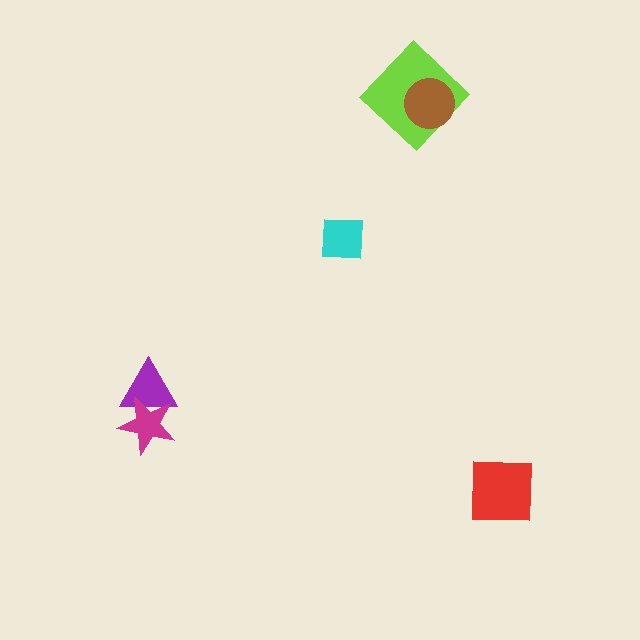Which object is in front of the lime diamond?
The brown circle is in front of the lime diamond.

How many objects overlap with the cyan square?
0 objects overlap with the cyan square.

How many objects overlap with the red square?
0 objects overlap with the red square.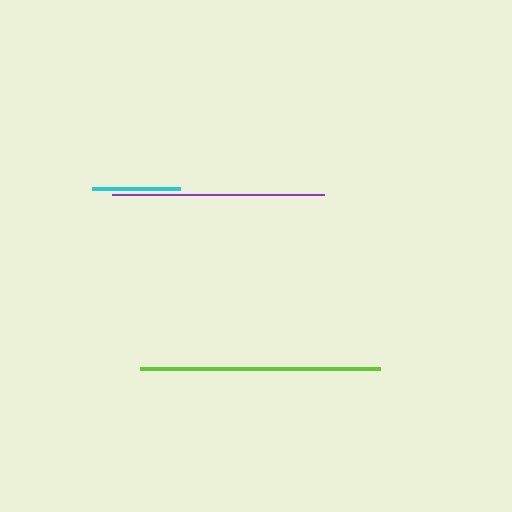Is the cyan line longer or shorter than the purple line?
The purple line is longer than the cyan line.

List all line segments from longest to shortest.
From longest to shortest: lime, purple, cyan.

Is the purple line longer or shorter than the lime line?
The lime line is longer than the purple line.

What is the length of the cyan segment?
The cyan segment is approximately 88 pixels long.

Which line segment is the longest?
The lime line is the longest at approximately 240 pixels.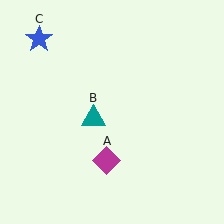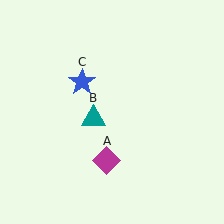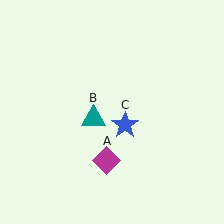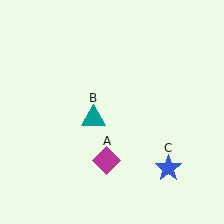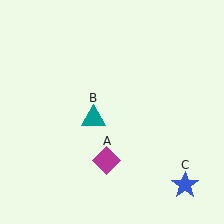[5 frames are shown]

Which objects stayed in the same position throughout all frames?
Magenta diamond (object A) and teal triangle (object B) remained stationary.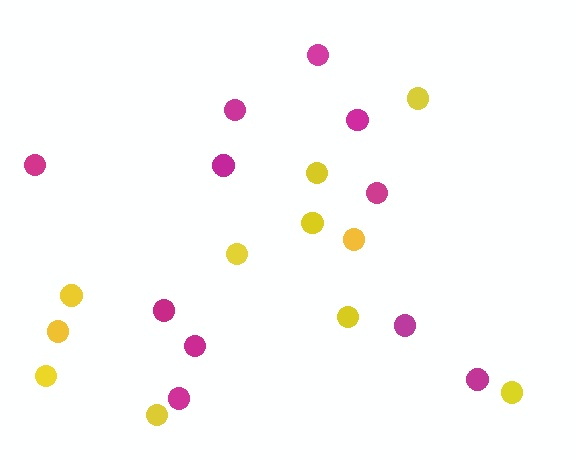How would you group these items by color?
There are 2 groups: one group of yellow circles (11) and one group of magenta circles (11).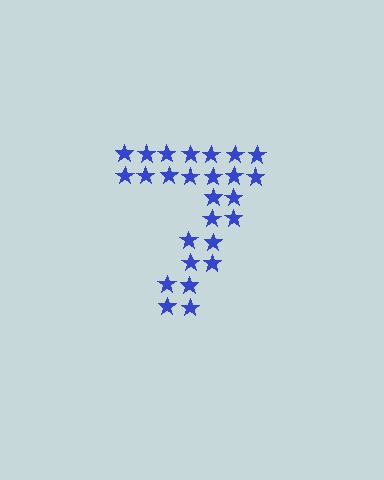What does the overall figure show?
The overall figure shows the digit 7.